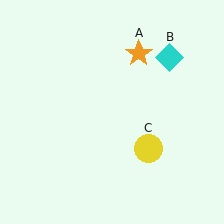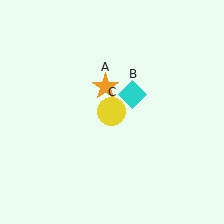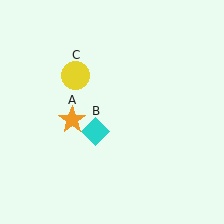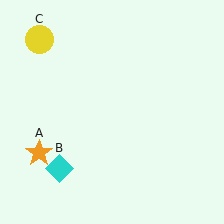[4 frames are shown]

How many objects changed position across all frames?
3 objects changed position: orange star (object A), cyan diamond (object B), yellow circle (object C).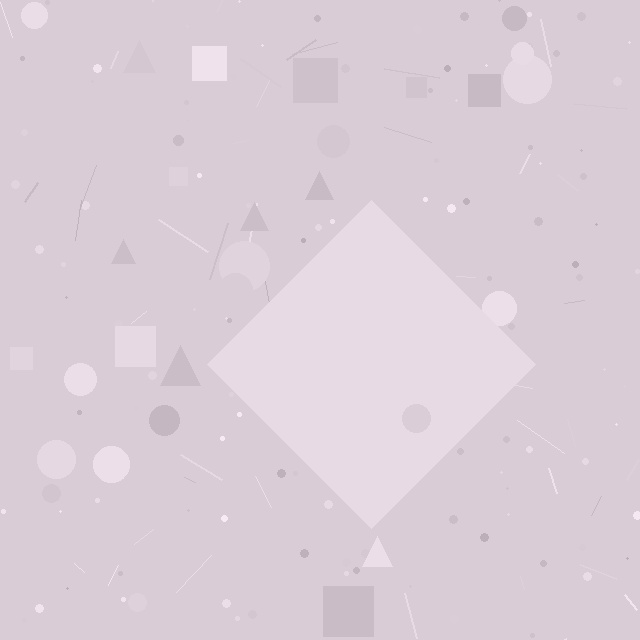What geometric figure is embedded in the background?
A diamond is embedded in the background.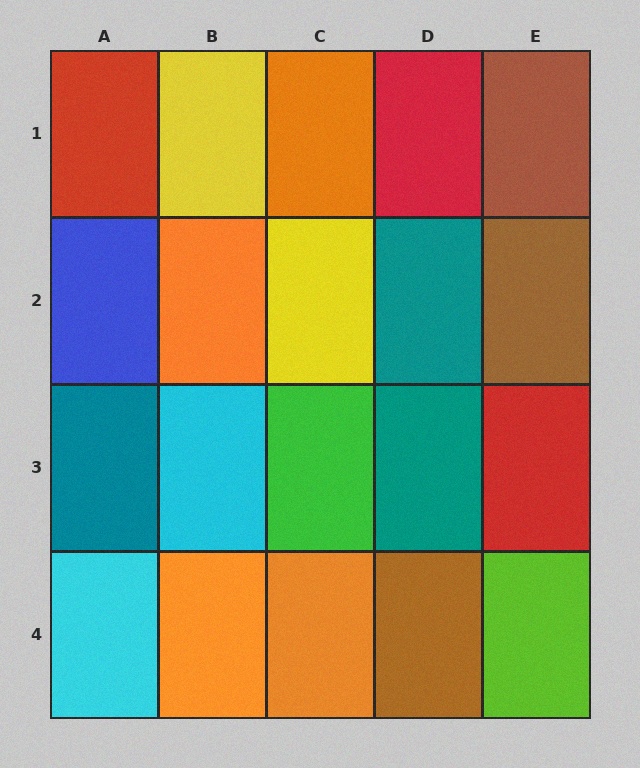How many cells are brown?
3 cells are brown.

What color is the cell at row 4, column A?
Cyan.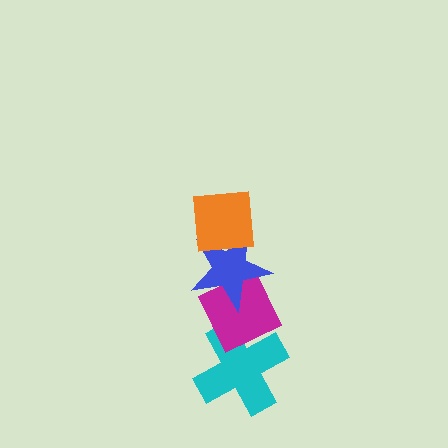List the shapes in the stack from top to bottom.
From top to bottom: the orange square, the blue star, the magenta diamond, the cyan cross.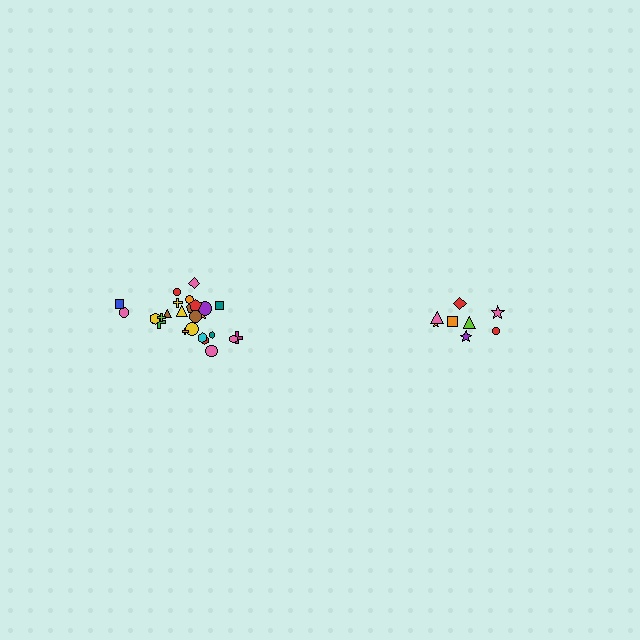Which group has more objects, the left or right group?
The left group.